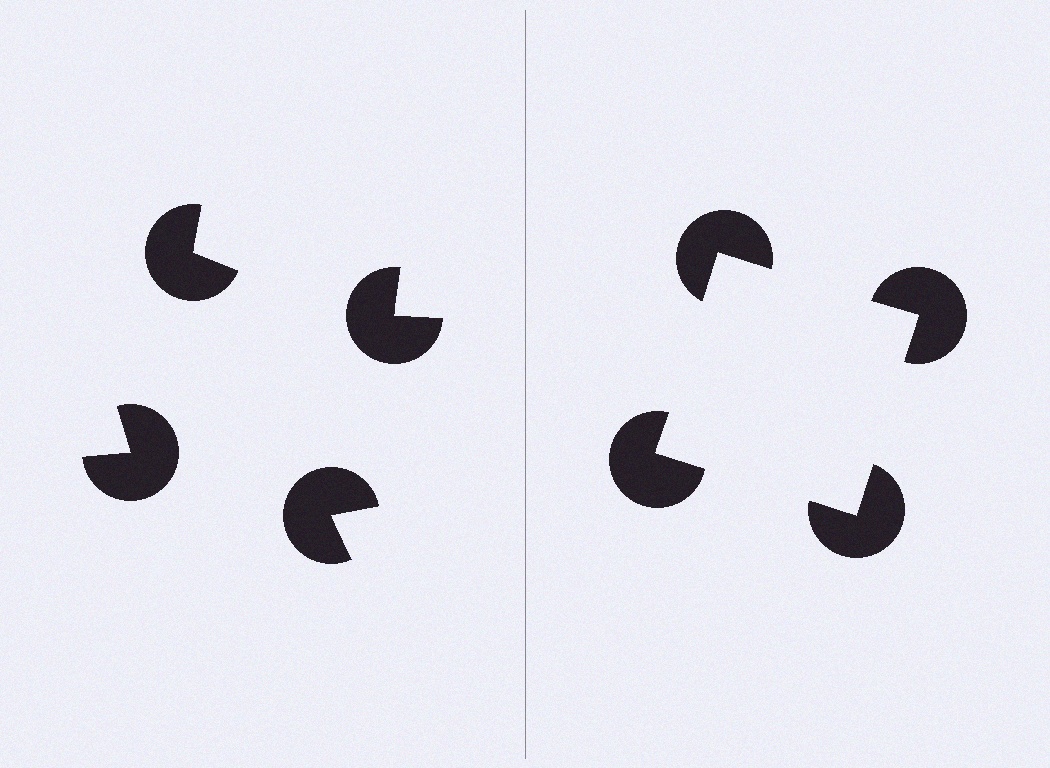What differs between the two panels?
The pac-man discs are positioned identically on both sides; only the wedge orientations differ. On the right they align to a square; on the left they are misaligned.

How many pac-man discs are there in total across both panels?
8 — 4 on each side.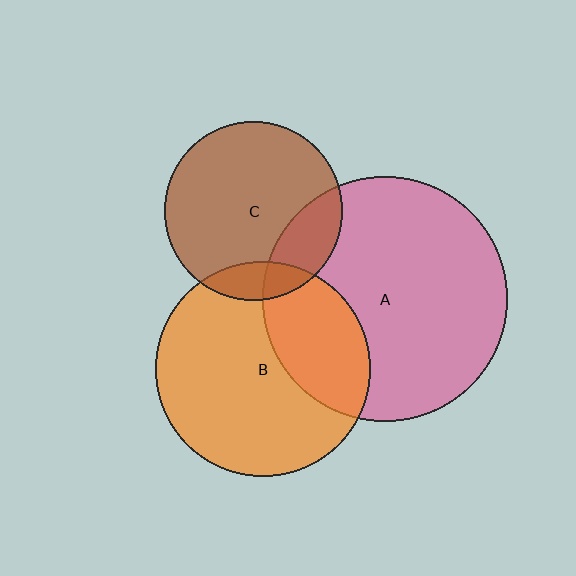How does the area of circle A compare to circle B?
Approximately 1.3 times.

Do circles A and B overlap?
Yes.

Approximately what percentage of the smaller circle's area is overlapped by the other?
Approximately 30%.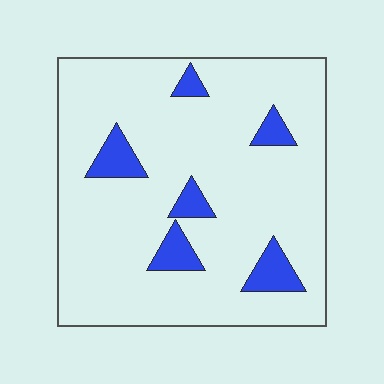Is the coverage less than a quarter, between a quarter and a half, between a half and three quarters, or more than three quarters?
Less than a quarter.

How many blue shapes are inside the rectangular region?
6.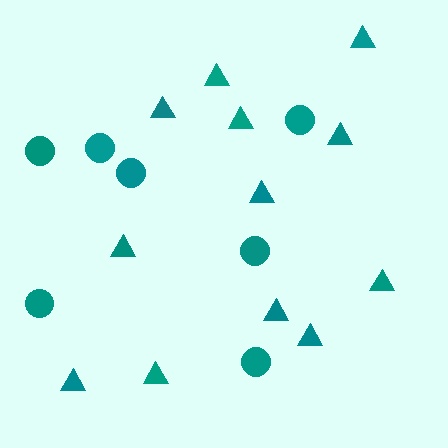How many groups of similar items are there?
There are 2 groups: one group of circles (7) and one group of triangles (12).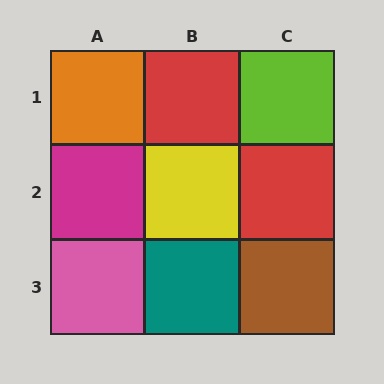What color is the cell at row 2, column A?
Magenta.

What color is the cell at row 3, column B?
Teal.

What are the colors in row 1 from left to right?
Orange, red, lime.